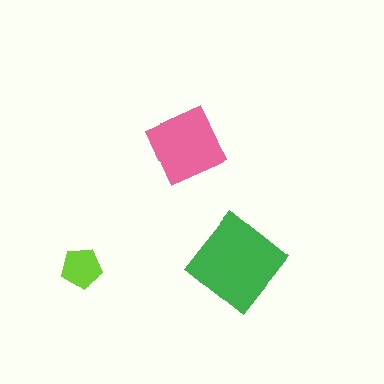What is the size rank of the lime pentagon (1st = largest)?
3rd.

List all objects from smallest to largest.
The lime pentagon, the pink square, the green diamond.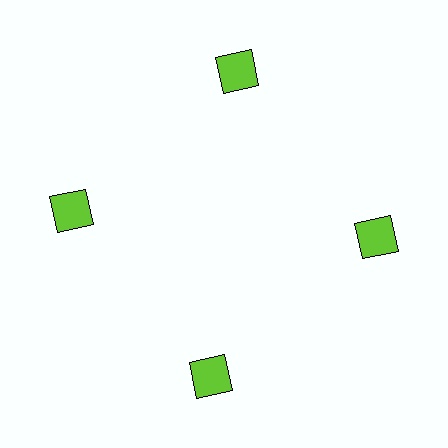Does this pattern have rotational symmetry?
Yes, this pattern has 4-fold rotational symmetry. It looks the same after rotating 90 degrees around the center.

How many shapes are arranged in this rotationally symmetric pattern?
There are 4 shapes, arranged in 4 groups of 1.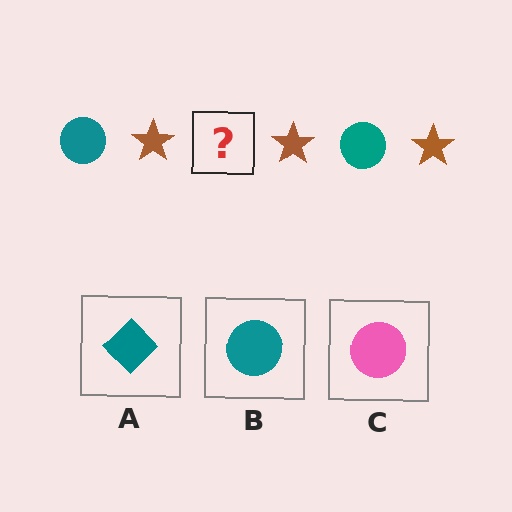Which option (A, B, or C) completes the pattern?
B.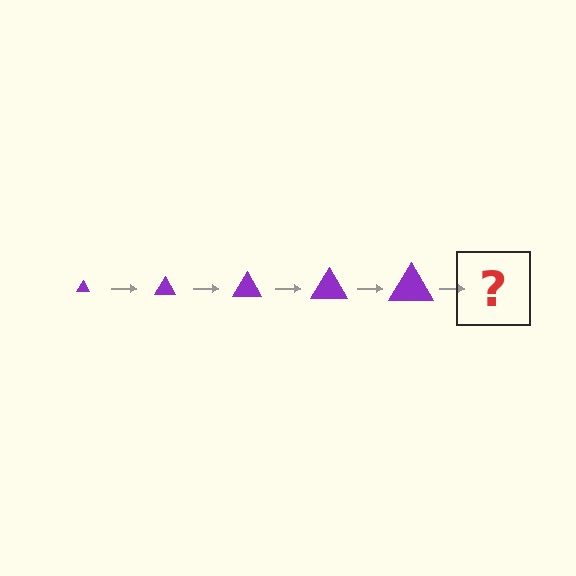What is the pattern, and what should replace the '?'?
The pattern is that the triangle gets progressively larger each step. The '?' should be a purple triangle, larger than the previous one.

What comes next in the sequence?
The next element should be a purple triangle, larger than the previous one.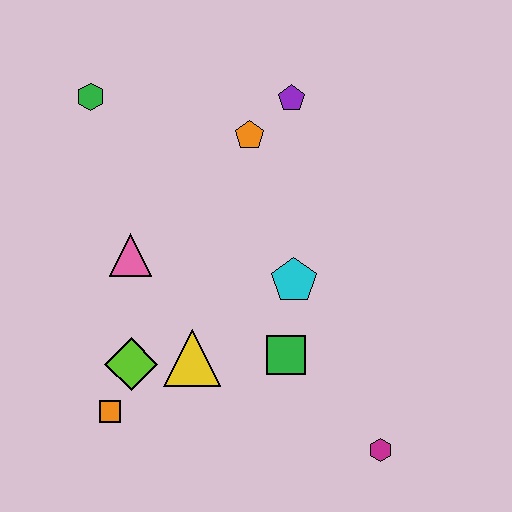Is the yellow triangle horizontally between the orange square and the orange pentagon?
Yes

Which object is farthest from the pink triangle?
The magenta hexagon is farthest from the pink triangle.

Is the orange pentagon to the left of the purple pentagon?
Yes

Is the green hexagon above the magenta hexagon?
Yes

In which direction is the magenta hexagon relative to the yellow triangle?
The magenta hexagon is to the right of the yellow triangle.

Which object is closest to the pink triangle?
The lime diamond is closest to the pink triangle.